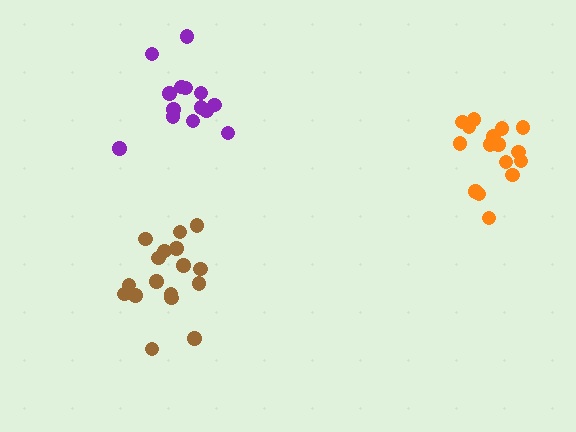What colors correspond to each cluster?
The clusters are colored: brown, orange, purple.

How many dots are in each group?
Group 1: 17 dots, Group 2: 16 dots, Group 3: 14 dots (47 total).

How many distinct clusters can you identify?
There are 3 distinct clusters.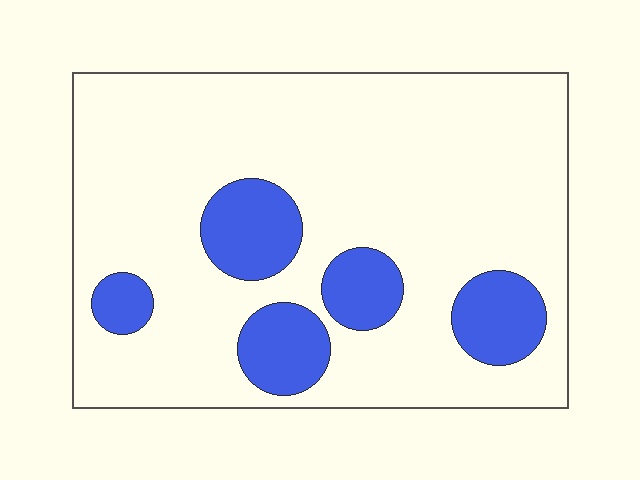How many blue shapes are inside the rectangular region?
5.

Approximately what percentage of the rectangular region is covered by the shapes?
Approximately 20%.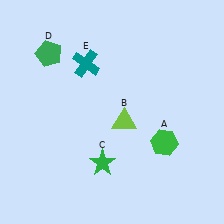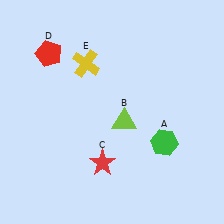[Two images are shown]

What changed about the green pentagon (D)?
In Image 1, D is green. In Image 2, it changed to red.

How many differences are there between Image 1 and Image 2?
There are 3 differences between the two images.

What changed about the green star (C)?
In Image 1, C is green. In Image 2, it changed to red.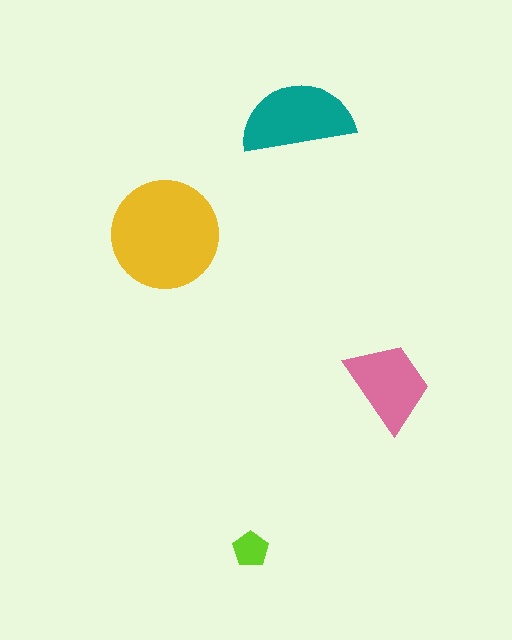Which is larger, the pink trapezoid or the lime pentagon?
The pink trapezoid.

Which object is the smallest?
The lime pentagon.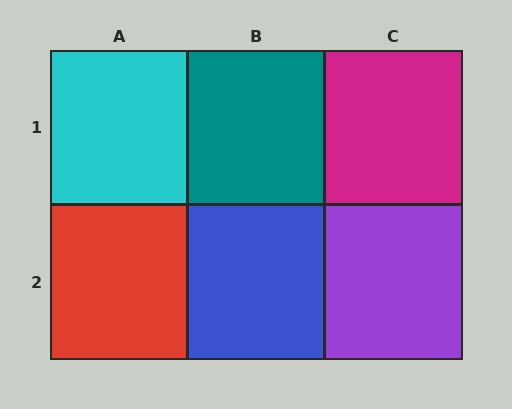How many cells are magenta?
1 cell is magenta.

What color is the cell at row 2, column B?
Blue.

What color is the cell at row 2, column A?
Red.